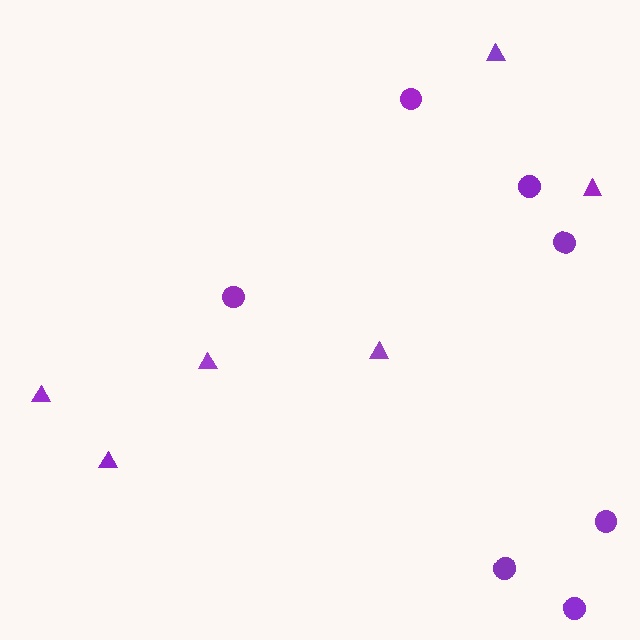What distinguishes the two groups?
There are 2 groups: one group of triangles (6) and one group of circles (7).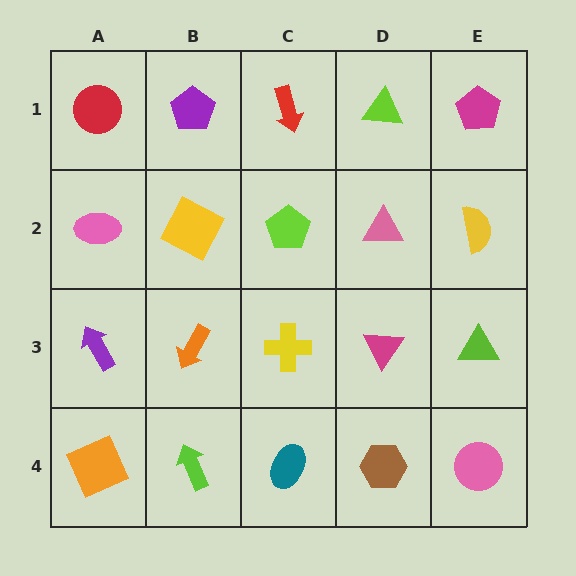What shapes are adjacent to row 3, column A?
A pink ellipse (row 2, column A), an orange square (row 4, column A), an orange arrow (row 3, column B).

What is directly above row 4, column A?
A purple arrow.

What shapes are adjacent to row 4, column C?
A yellow cross (row 3, column C), a lime arrow (row 4, column B), a brown hexagon (row 4, column D).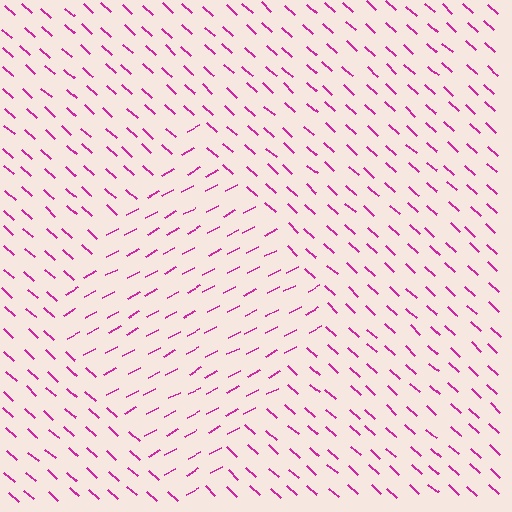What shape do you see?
I see a diamond.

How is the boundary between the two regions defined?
The boundary is defined purely by a change in line orientation (approximately 71 degrees difference). All lines are the same color and thickness.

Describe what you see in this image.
The image is filled with small magenta line segments. A diamond region in the image has lines oriented differently from the surrounding lines, creating a visible texture boundary.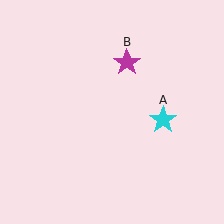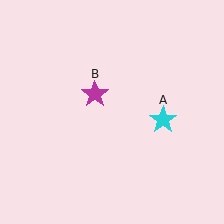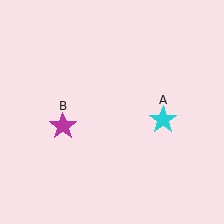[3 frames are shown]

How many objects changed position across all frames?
1 object changed position: magenta star (object B).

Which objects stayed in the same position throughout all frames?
Cyan star (object A) remained stationary.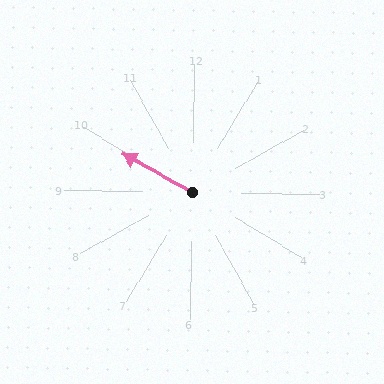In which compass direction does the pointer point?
Northwest.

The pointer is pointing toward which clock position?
Roughly 10 o'clock.